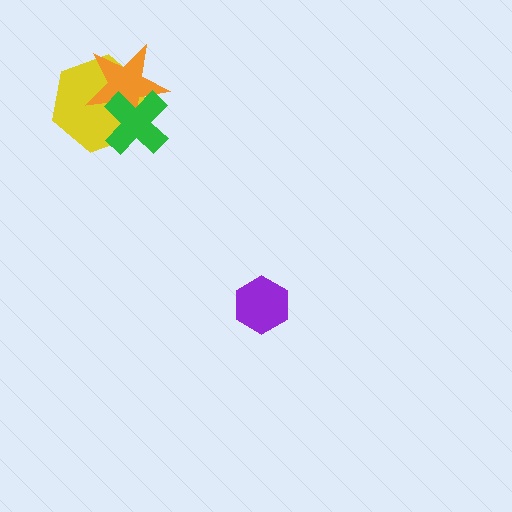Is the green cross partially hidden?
No, no other shape covers it.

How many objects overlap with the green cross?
2 objects overlap with the green cross.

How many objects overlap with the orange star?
2 objects overlap with the orange star.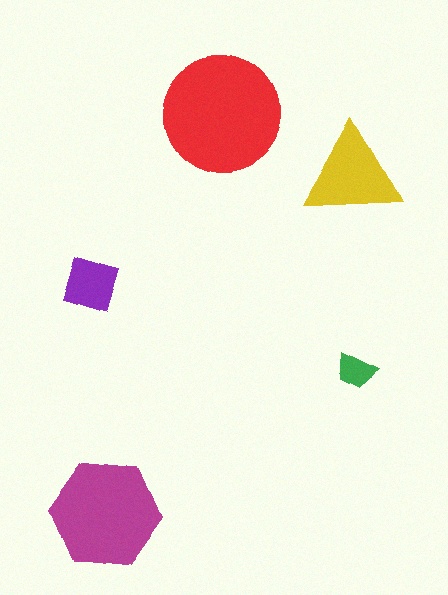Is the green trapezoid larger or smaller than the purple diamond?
Smaller.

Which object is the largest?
The red circle.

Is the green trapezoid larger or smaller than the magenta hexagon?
Smaller.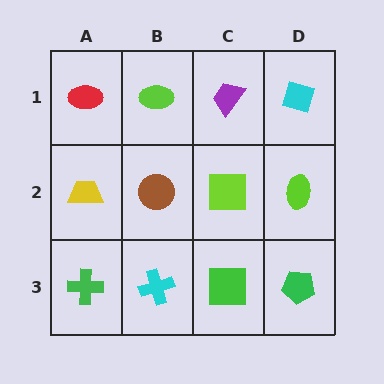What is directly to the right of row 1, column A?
A lime ellipse.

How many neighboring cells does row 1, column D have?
2.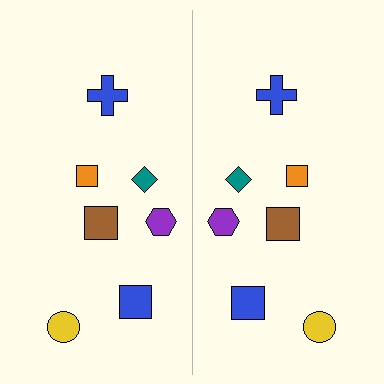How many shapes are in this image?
There are 14 shapes in this image.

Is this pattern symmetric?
Yes, this pattern has bilateral (reflection) symmetry.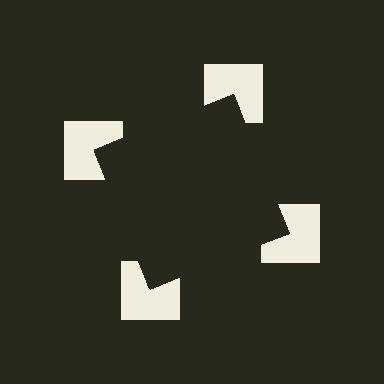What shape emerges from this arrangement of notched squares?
An illusory square — its edges are inferred from the aligned wedge cuts in the notched squares, not physically drawn.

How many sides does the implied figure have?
4 sides.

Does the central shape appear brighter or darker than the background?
It typically appears slightly darker than the background, even though no actual brightness change is drawn.